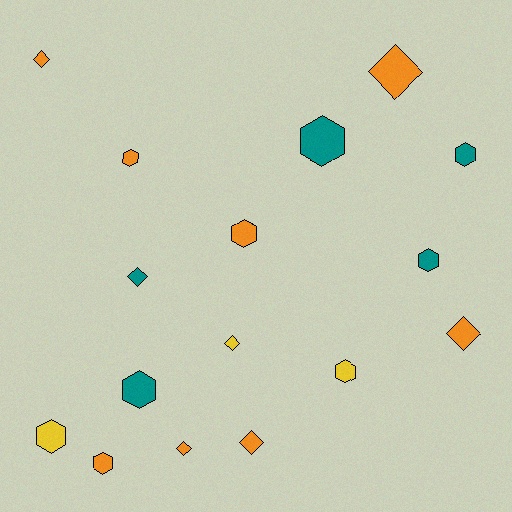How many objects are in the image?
There are 16 objects.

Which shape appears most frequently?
Hexagon, with 9 objects.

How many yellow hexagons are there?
There are 2 yellow hexagons.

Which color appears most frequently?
Orange, with 8 objects.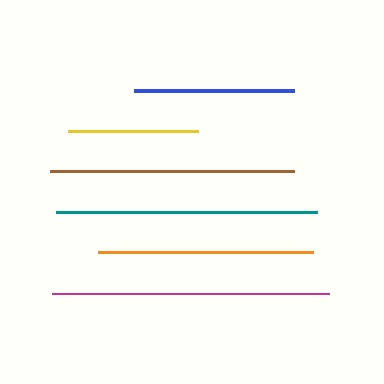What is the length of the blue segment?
The blue segment is approximately 160 pixels long.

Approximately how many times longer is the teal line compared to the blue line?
The teal line is approximately 1.6 times the length of the blue line.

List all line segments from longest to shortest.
From longest to shortest: magenta, teal, brown, orange, blue, yellow.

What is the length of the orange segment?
The orange segment is approximately 215 pixels long.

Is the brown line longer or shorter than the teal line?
The teal line is longer than the brown line.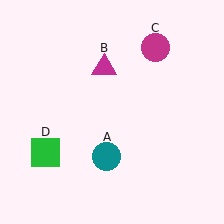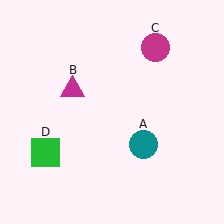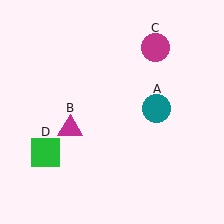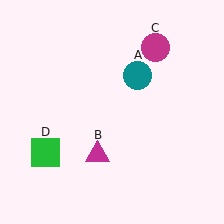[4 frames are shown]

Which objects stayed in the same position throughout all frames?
Magenta circle (object C) and green square (object D) remained stationary.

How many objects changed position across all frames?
2 objects changed position: teal circle (object A), magenta triangle (object B).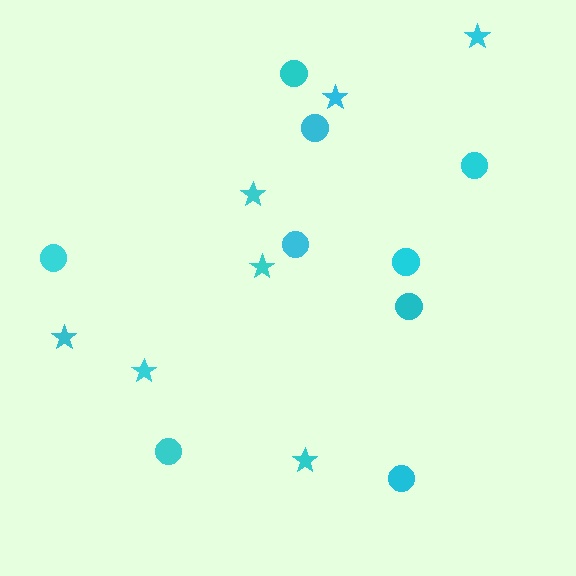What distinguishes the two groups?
There are 2 groups: one group of circles (9) and one group of stars (7).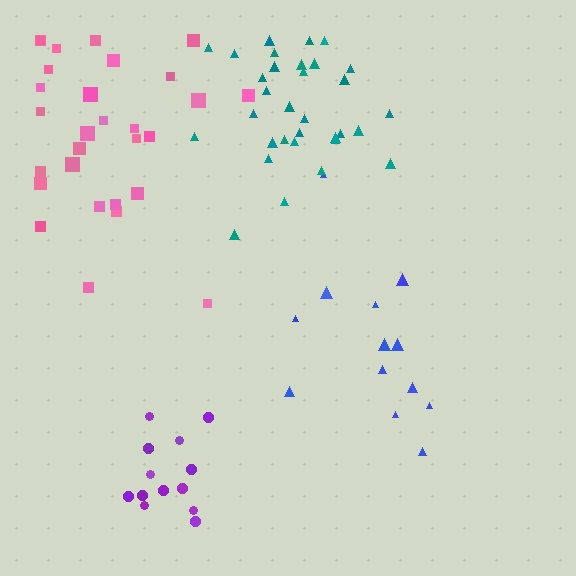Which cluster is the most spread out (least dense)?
Blue.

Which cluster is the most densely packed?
Teal.